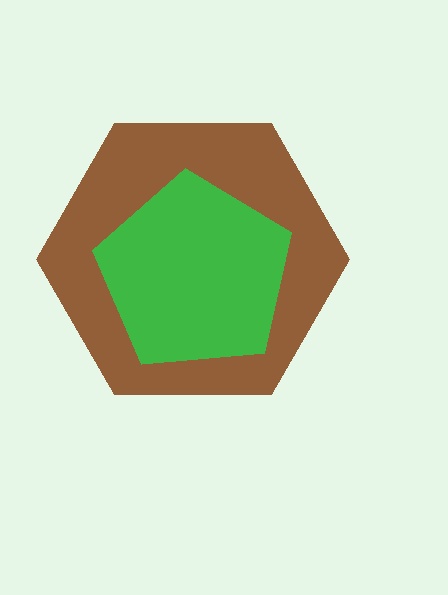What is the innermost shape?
The green pentagon.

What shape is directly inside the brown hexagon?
The green pentagon.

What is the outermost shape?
The brown hexagon.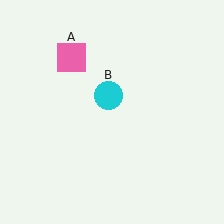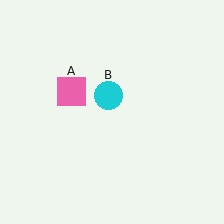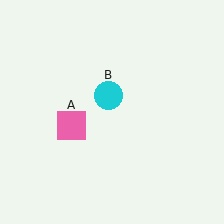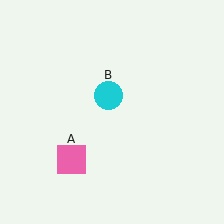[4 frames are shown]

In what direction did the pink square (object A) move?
The pink square (object A) moved down.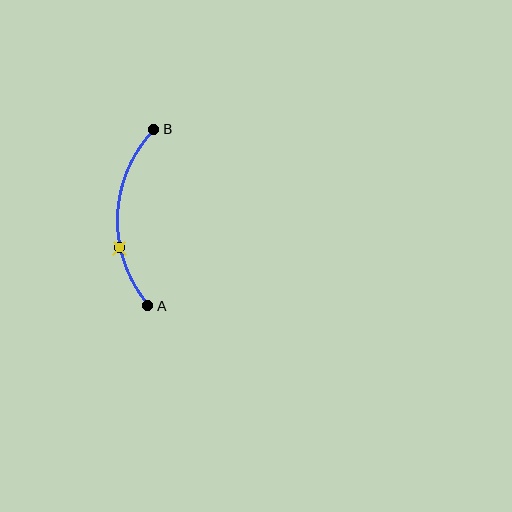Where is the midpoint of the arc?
The arc midpoint is the point on the curve farthest from the straight line joining A and B. It sits to the left of that line.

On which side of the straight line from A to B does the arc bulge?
The arc bulges to the left of the straight line connecting A and B.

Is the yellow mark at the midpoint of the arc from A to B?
No. The yellow mark lies on the arc but is closer to endpoint A. The arc midpoint would be at the point on the curve equidistant along the arc from both A and B.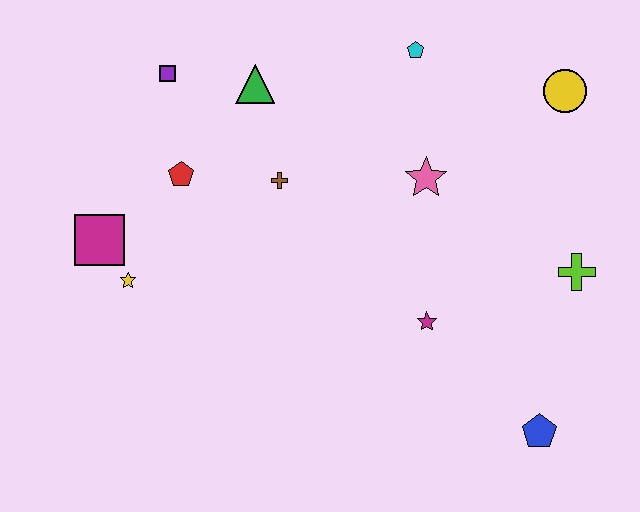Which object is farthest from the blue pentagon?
The purple square is farthest from the blue pentagon.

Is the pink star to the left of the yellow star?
No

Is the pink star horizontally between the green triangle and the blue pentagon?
Yes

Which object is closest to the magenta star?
The pink star is closest to the magenta star.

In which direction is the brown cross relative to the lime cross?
The brown cross is to the left of the lime cross.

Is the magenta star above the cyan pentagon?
No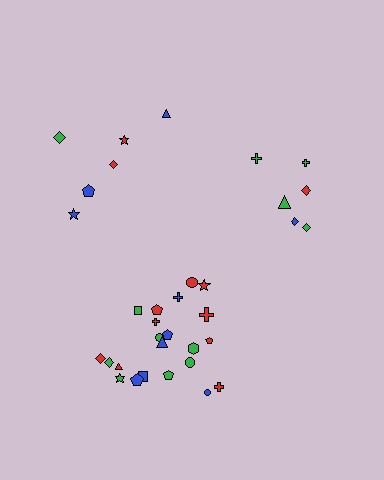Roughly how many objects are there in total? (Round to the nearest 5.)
Roughly 35 objects in total.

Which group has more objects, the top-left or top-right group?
The top-right group.